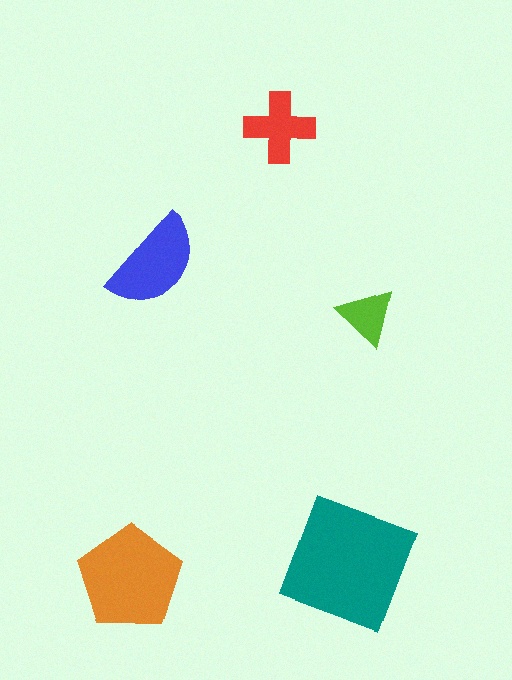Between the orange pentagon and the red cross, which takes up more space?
The orange pentagon.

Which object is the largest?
The teal square.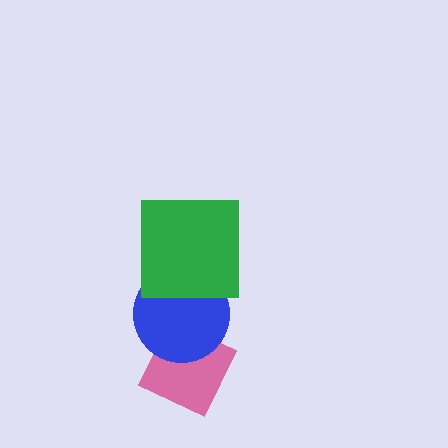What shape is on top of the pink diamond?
The blue circle is on top of the pink diamond.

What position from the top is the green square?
The green square is 1st from the top.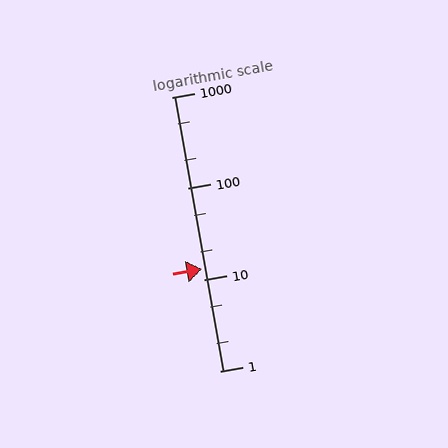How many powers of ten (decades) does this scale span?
The scale spans 3 decades, from 1 to 1000.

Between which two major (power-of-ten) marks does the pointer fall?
The pointer is between 10 and 100.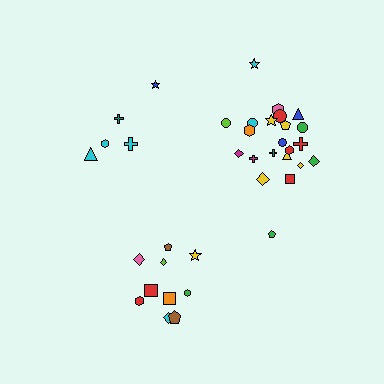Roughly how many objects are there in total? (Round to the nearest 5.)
Roughly 35 objects in total.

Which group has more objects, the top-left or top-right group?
The top-right group.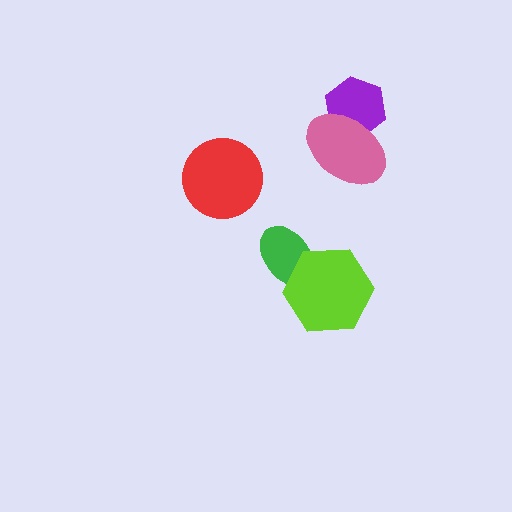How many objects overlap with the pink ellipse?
1 object overlaps with the pink ellipse.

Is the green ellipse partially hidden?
Yes, it is partially covered by another shape.